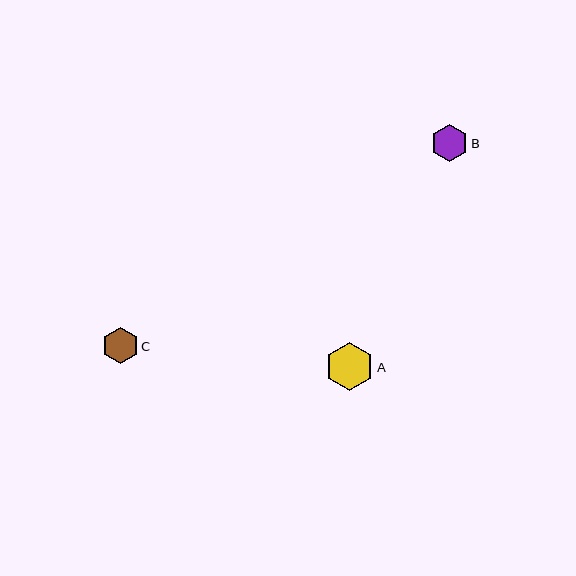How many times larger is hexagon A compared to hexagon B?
Hexagon A is approximately 1.3 times the size of hexagon B.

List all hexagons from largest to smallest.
From largest to smallest: A, B, C.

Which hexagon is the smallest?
Hexagon C is the smallest with a size of approximately 36 pixels.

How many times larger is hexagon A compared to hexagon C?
Hexagon A is approximately 1.3 times the size of hexagon C.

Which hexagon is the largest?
Hexagon A is the largest with a size of approximately 48 pixels.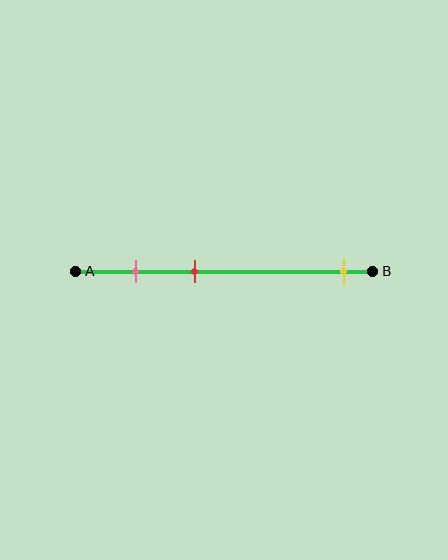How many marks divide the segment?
There are 3 marks dividing the segment.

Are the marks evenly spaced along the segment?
No, the marks are not evenly spaced.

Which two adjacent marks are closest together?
The pink and red marks are the closest adjacent pair.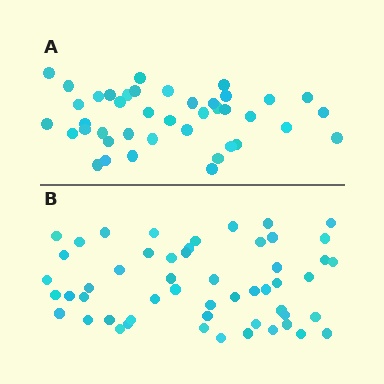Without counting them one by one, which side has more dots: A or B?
Region B (the bottom region) has more dots.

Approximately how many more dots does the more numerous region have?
Region B has roughly 12 or so more dots than region A.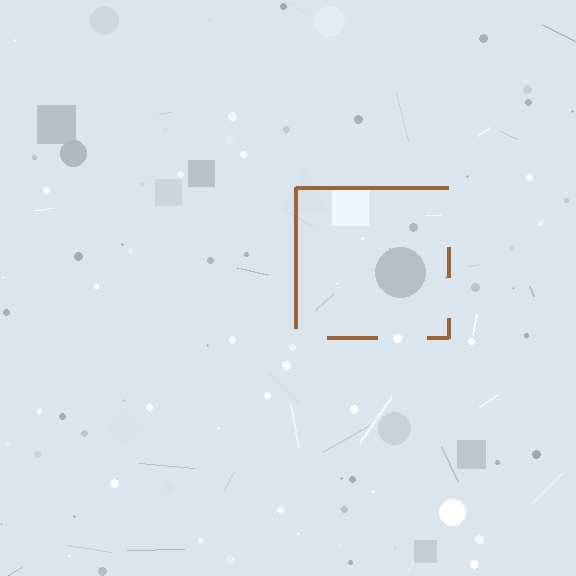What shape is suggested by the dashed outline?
The dashed outline suggests a square.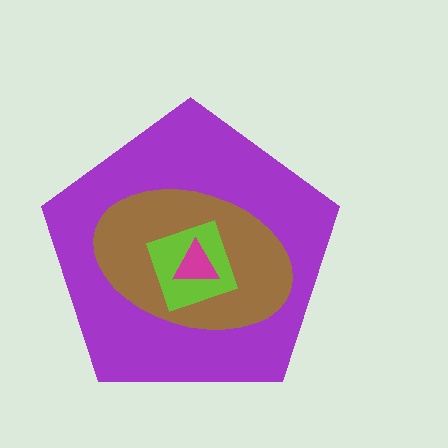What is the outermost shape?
The purple pentagon.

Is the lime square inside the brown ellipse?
Yes.